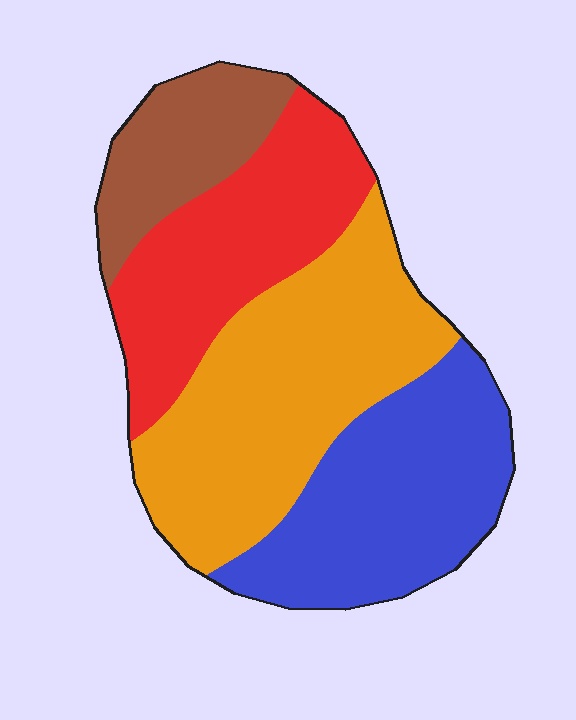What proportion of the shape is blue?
Blue covers 27% of the shape.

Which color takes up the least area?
Brown, at roughly 15%.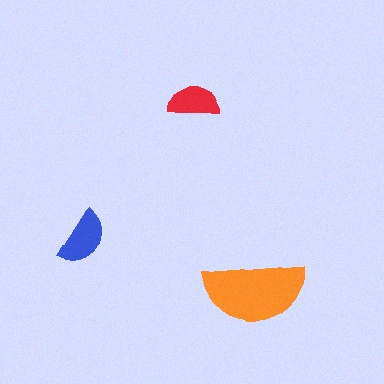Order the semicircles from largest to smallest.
the orange one, the blue one, the red one.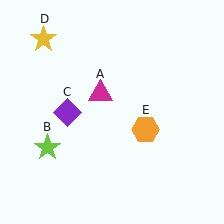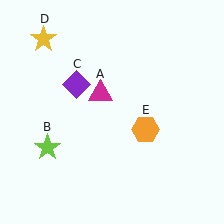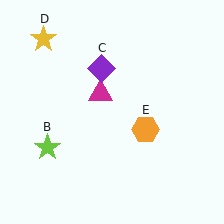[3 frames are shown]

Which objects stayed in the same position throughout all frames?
Magenta triangle (object A) and lime star (object B) and yellow star (object D) and orange hexagon (object E) remained stationary.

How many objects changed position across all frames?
1 object changed position: purple diamond (object C).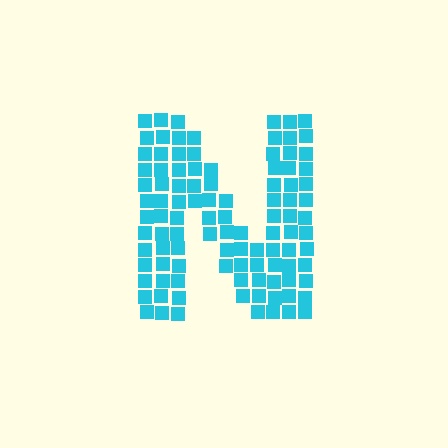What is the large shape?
The large shape is the letter N.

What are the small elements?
The small elements are squares.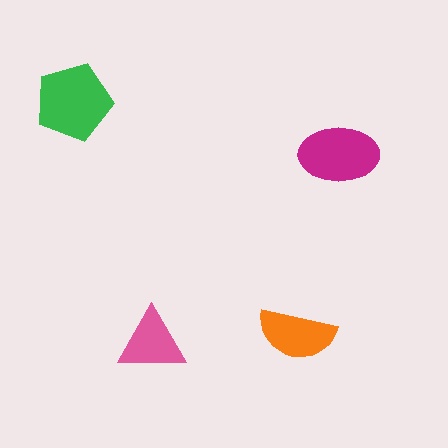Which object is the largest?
The green pentagon.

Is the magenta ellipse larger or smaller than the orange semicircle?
Larger.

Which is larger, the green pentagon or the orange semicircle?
The green pentagon.